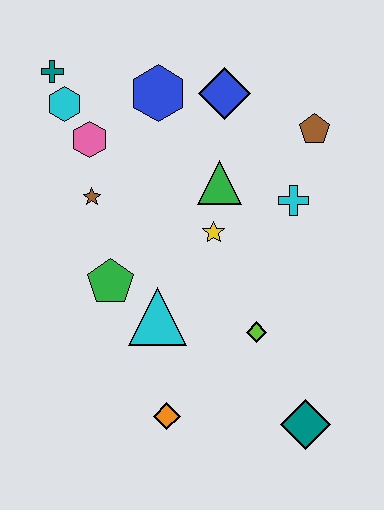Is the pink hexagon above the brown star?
Yes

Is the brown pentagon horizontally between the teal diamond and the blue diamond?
No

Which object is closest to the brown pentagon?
The cyan cross is closest to the brown pentagon.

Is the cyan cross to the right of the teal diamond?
No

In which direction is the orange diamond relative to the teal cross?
The orange diamond is below the teal cross.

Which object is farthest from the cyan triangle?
The teal cross is farthest from the cyan triangle.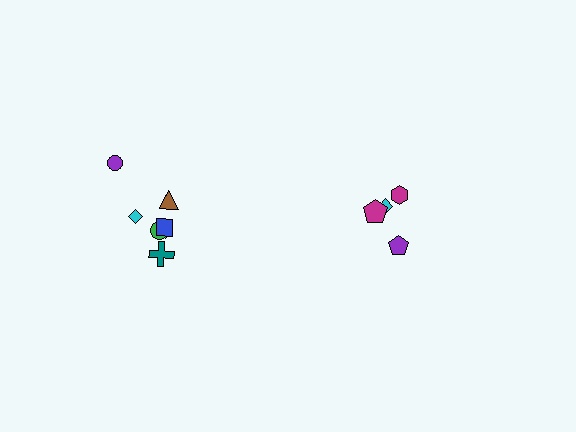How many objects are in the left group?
There are 6 objects.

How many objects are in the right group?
There are 4 objects.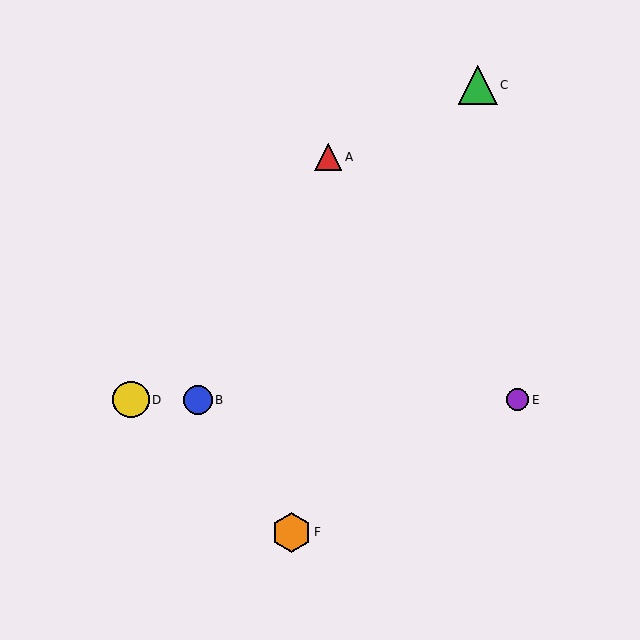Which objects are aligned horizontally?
Objects B, D, E are aligned horizontally.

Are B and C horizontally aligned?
No, B is at y≈400 and C is at y≈85.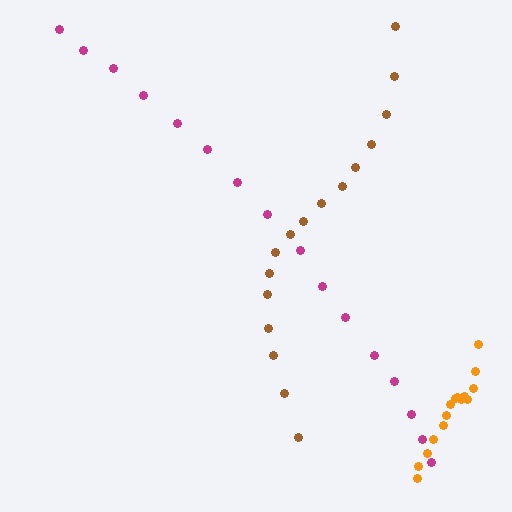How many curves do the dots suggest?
There are 3 distinct paths.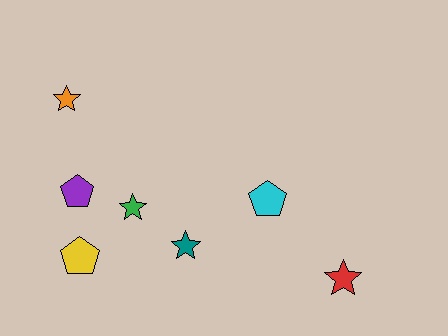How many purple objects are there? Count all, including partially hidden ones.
There is 1 purple object.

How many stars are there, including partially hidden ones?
There are 4 stars.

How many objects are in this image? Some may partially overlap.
There are 7 objects.